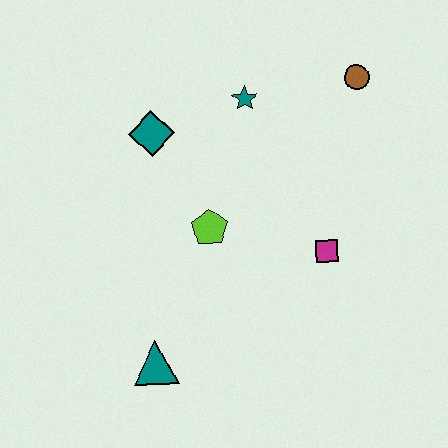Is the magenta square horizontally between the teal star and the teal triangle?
No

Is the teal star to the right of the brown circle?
No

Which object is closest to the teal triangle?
The lime pentagon is closest to the teal triangle.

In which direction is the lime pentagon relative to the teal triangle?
The lime pentagon is above the teal triangle.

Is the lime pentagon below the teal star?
Yes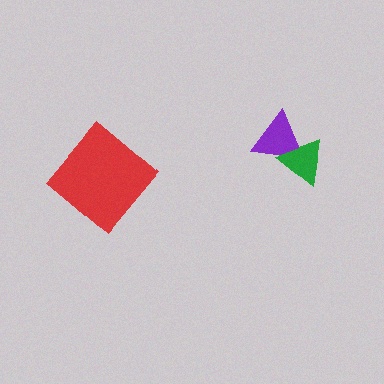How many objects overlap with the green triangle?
1 object overlaps with the green triangle.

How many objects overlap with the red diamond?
0 objects overlap with the red diamond.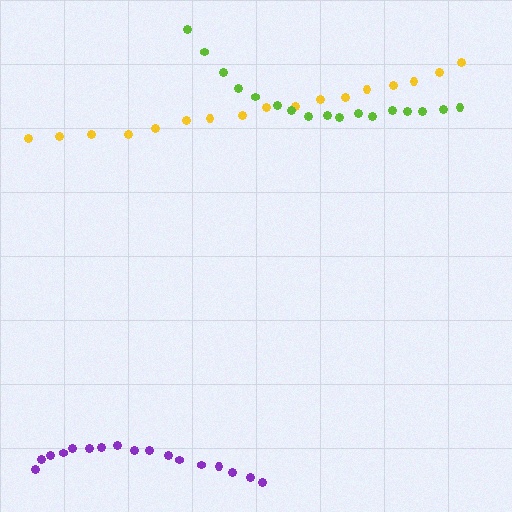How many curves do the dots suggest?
There are 3 distinct paths.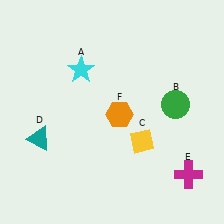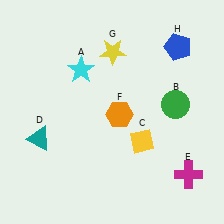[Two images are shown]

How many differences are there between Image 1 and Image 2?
There are 2 differences between the two images.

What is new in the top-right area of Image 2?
A blue pentagon (H) was added in the top-right area of Image 2.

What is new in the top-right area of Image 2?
A yellow star (G) was added in the top-right area of Image 2.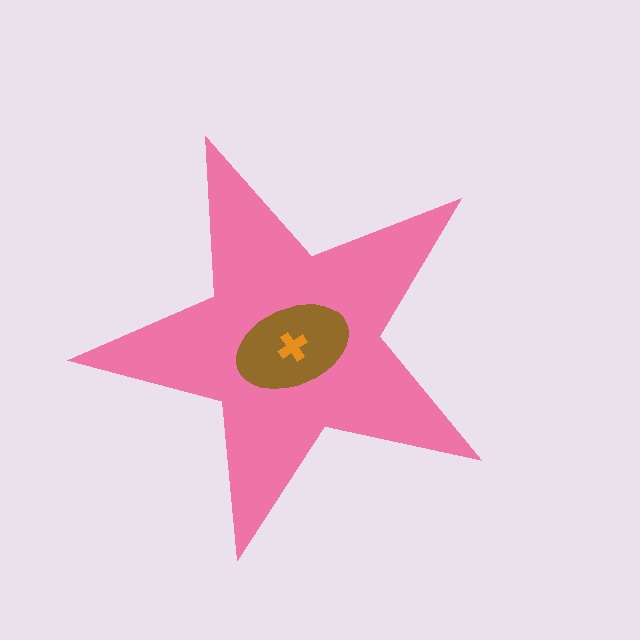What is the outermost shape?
The pink star.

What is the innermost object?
The orange cross.